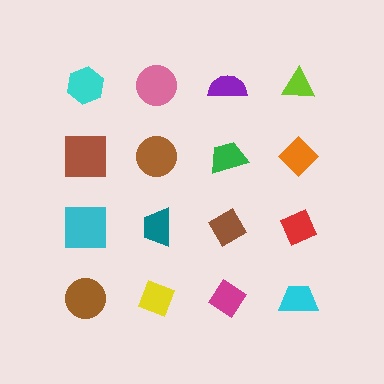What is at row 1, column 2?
A pink circle.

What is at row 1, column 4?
A lime triangle.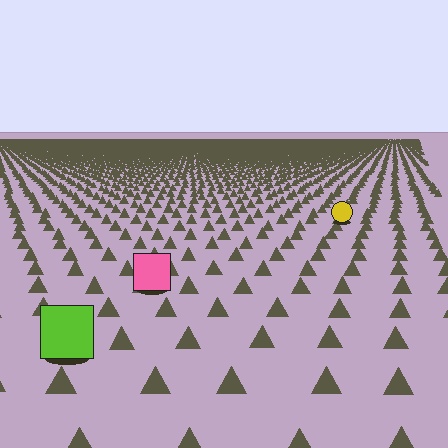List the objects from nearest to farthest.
From nearest to farthest: the lime square, the pink square, the yellow circle.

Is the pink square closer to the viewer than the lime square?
No. The lime square is closer — you can tell from the texture gradient: the ground texture is coarser near it.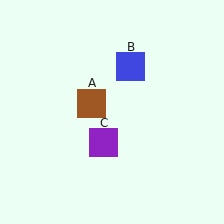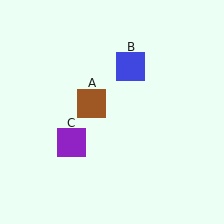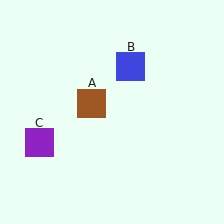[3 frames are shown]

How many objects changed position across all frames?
1 object changed position: purple square (object C).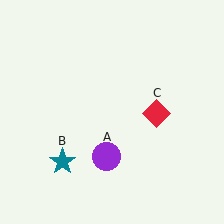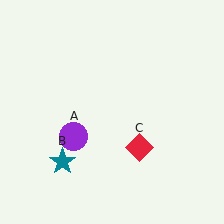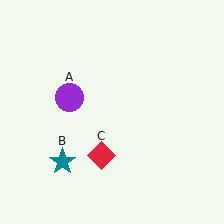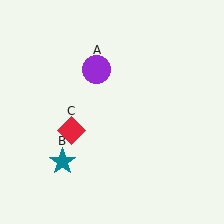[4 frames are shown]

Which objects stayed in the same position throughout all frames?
Teal star (object B) remained stationary.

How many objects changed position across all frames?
2 objects changed position: purple circle (object A), red diamond (object C).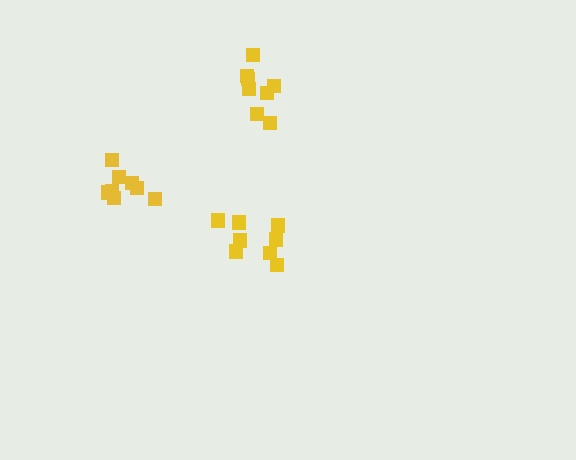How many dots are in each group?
Group 1: 8 dots, Group 2: 8 dots, Group 3: 8 dots (24 total).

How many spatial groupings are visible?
There are 3 spatial groupings.